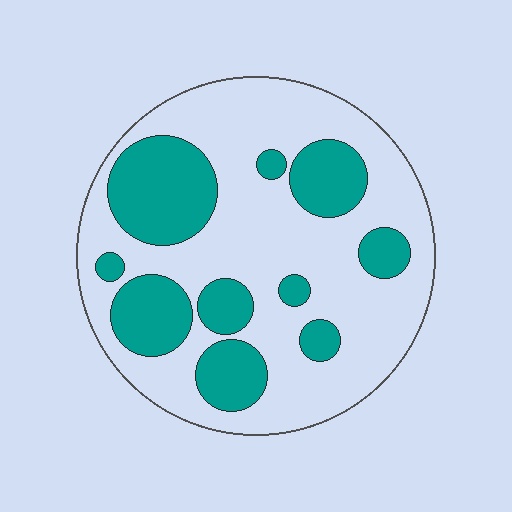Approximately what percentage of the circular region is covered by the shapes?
Approximately 30%.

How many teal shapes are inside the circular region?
10.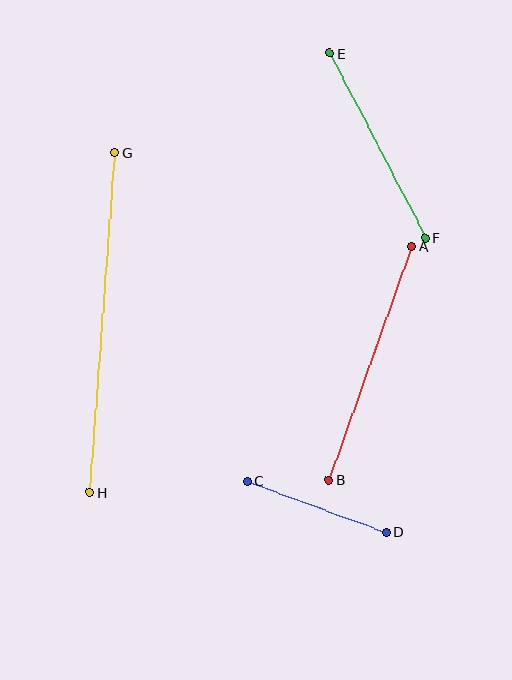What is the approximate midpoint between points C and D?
The midpoint is at approximately (317, 506) pixels.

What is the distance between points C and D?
The distance is approximately 148 pixels.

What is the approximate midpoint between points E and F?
The midpoint is at approximately (378, 145) pixels.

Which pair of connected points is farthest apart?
Points G and H are farthest apart.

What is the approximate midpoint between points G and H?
The midpoint is at approximately (102, 322) pixels.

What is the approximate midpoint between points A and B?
The midpoint is at approximately (370, 363) pixels.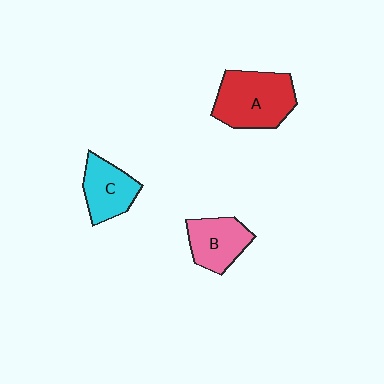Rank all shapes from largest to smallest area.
From largest to smallest: A (red), B (pink), C (cyan).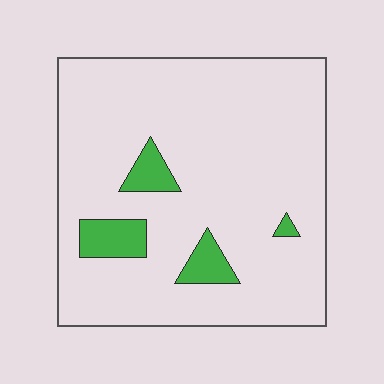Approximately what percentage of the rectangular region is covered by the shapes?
Approximately 10%.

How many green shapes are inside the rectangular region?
4.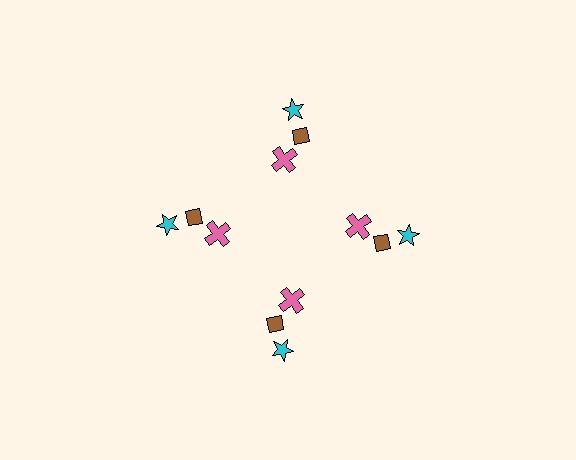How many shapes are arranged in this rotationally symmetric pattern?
There are 12 shapes, arranged in 4 groups of 3.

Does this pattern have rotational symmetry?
Yes, this pattern has 4-fold rotational symmetry. It looks the same after rotating 90 degrees around the center.